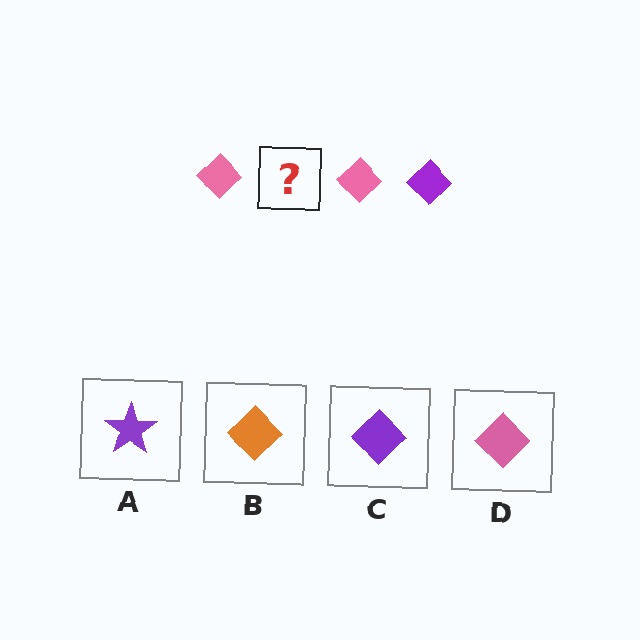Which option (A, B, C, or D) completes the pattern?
C.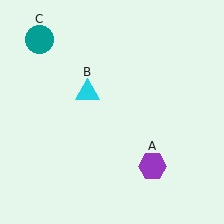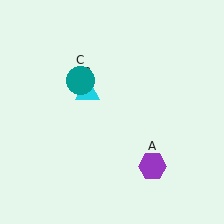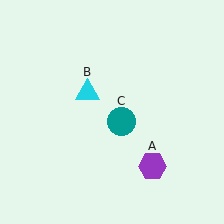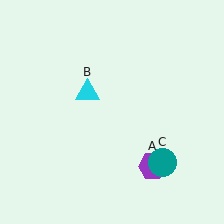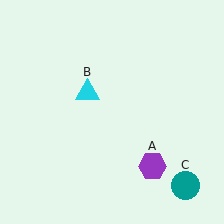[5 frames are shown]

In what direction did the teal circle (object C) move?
The teal circle (object C) moved down and to the right.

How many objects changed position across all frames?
1 object changed position: teal circle (object C).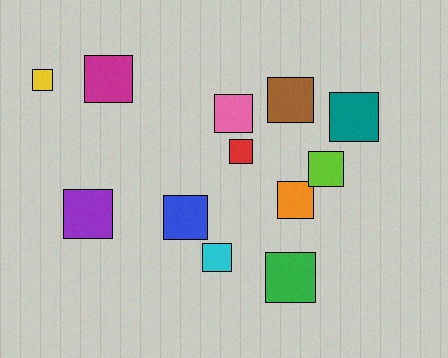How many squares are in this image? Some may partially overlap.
There are 12 squares.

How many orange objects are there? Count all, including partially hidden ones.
There is 1 orange object.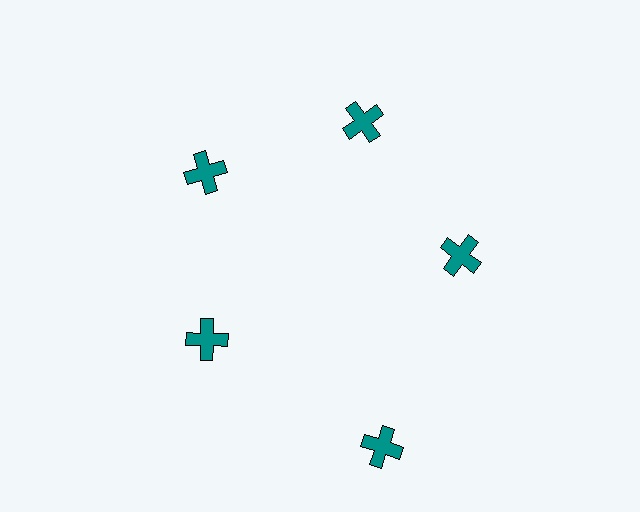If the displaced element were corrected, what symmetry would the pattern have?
It would have 5-fold rotational symmetry — the pattern would map onto itself every 72 degrees.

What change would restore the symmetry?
The symmetry would be restored by moving it inward, back onto the ring so that all 5 crosses sit at equal angles and equal distance from the center.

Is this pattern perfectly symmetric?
No. The 5 teal crosses are arranged in a ring, but one element near the 5 o'clock position is pushed outward from the center, breaking the 5-fold rotational symmetry.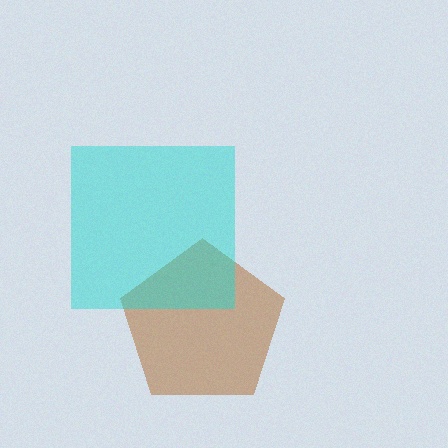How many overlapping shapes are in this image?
There are 2 overlapping shapes in the image.